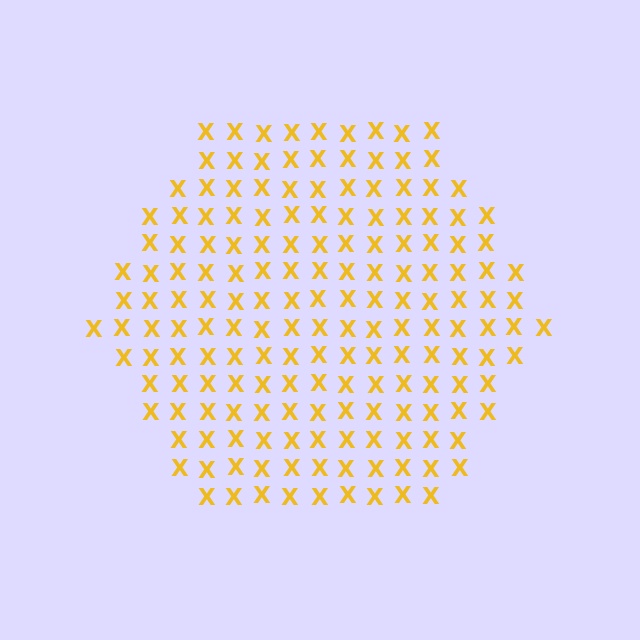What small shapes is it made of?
It is made of small letter X's.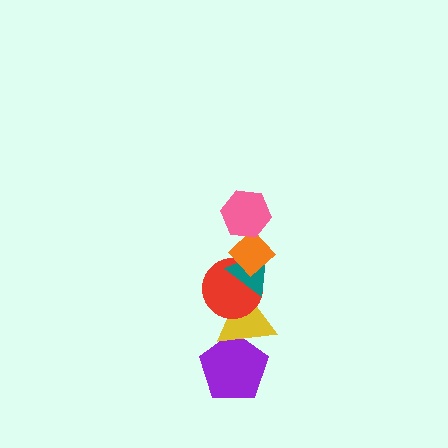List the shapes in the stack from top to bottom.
From top to bottom: the pink hexagon, the orange diamond, the teal triangle, the red circle, the yellow triangle, the purple pentagon.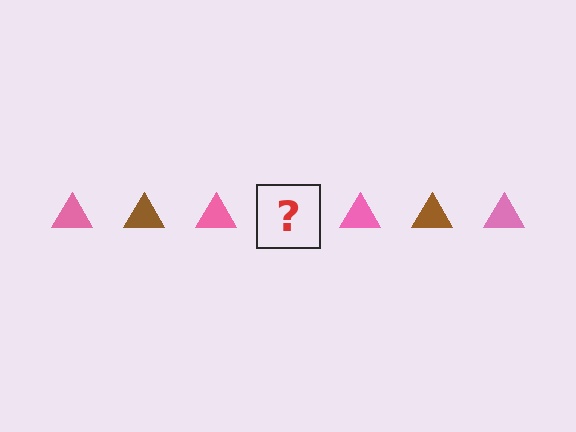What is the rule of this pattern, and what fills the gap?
The rule is that the pattern cycles through pink, brown triangles. The gap should be filled with a brown triangle.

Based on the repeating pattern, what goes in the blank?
The blank should be a brown triangle.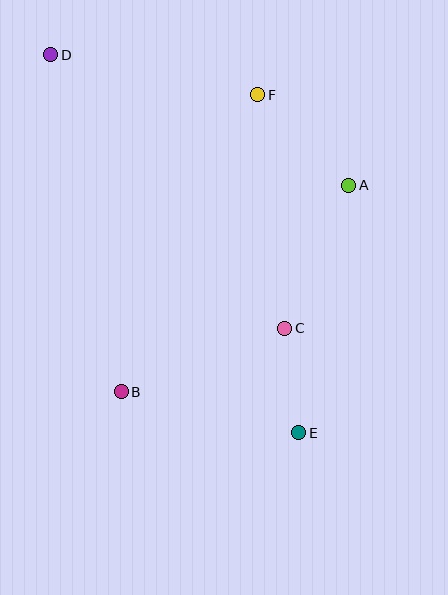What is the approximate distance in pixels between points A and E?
The distance between A and E is approximately 252 pixels.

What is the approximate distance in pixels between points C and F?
The distance between C and F is approximately 235 pixels.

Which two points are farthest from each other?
Points D and E are farthest from each other.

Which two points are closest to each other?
Points C and E are closest to each other.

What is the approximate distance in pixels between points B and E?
The distance between B and E is approximately 182 pixels.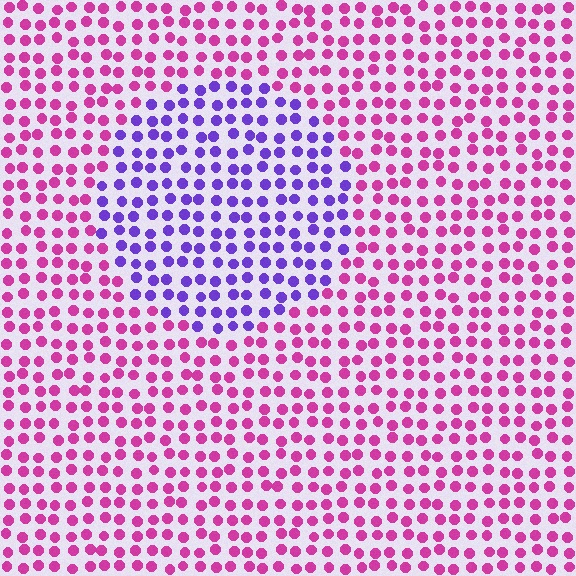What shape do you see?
I see a circle.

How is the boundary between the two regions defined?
The boundary is defined purely by a slight shift in hue (about 58 degrees). Spacing, size, and orientation are identical on both sides.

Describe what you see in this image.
The image is filled with small magenta elements in a uniform arrangement. A circle-shaped region is visible where the elements are tinted to a slightly different hue, forming a subtle color boundary.